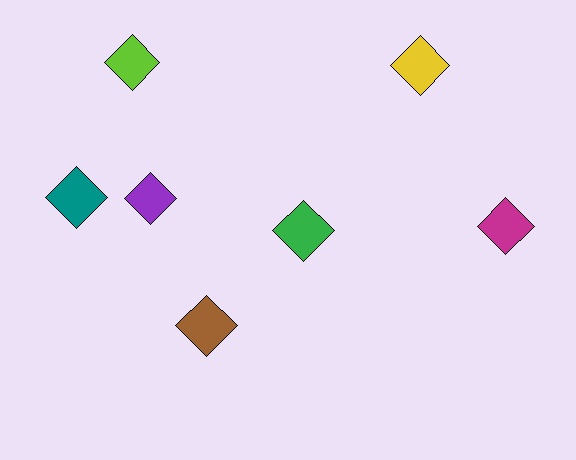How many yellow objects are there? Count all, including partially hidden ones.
There is 1 yellow object.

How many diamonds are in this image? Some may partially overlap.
There are 7 diamonds.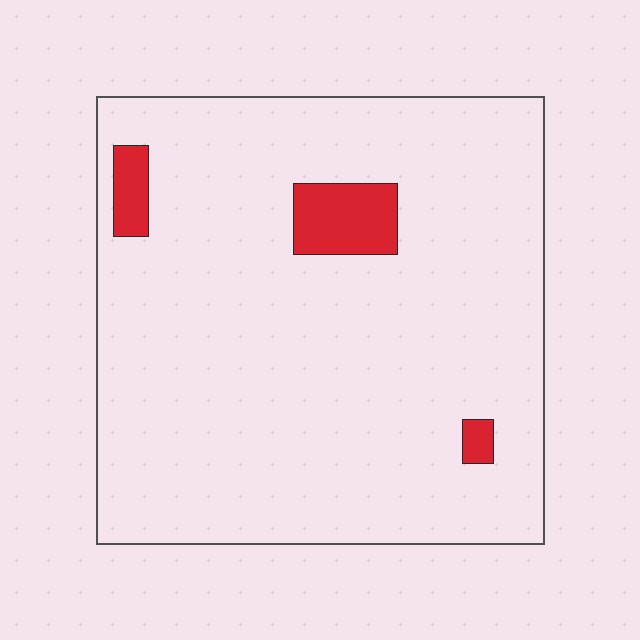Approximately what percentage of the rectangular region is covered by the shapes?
Approximately 5%.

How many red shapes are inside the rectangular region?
3.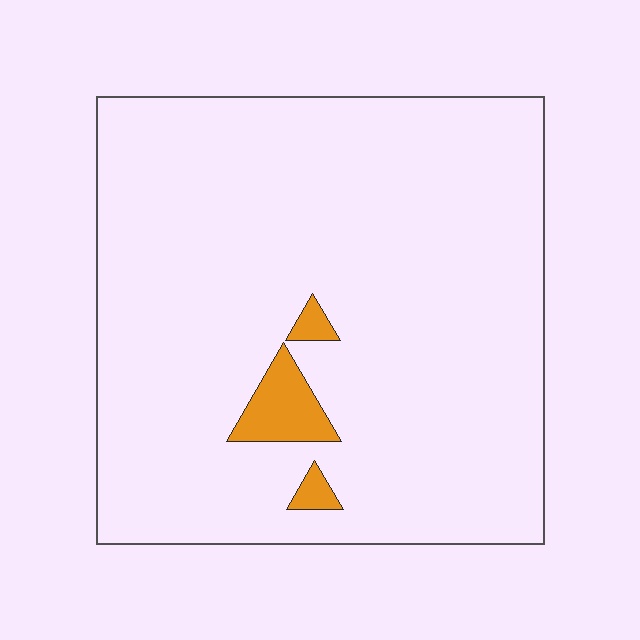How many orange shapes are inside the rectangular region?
3.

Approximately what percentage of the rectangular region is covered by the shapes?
Approximately 5%.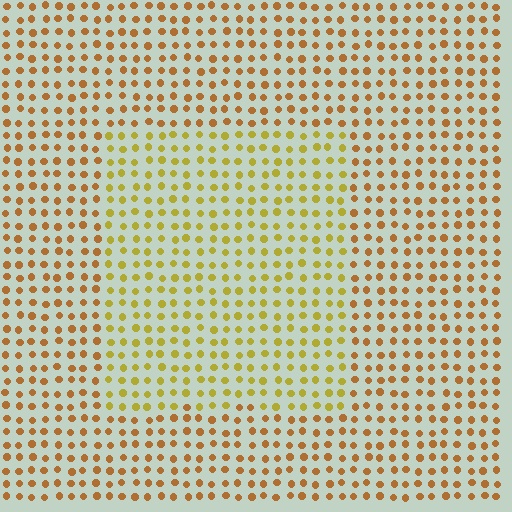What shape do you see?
I see a rectangle.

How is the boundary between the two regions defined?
The boundary is defined purely by a slight shift in hue (about 29 degrees). Spacing, size, and orientation are identical on both sides.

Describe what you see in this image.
The image is filled with small brown elements in a uniform arrangement. A rectangle-shaped region is visible where the elements are tinted to a slightly different hue, forming a subtle color boundary.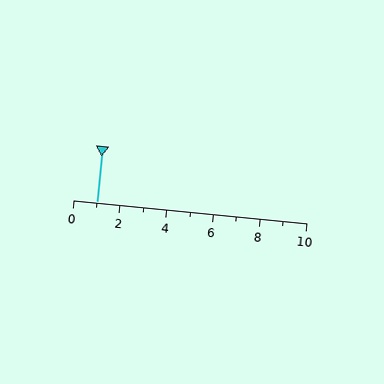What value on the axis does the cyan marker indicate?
The marker indicates approximately 1.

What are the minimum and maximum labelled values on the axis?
The axis runs from 0 to 10.